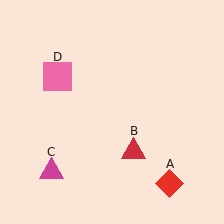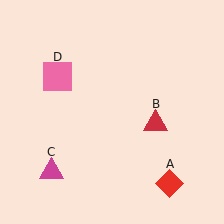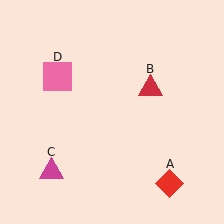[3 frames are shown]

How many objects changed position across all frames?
1 object changed position: red triangle (object B).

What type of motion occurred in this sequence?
The red triangle (object B) rotated counterclockwise around the center of the scene.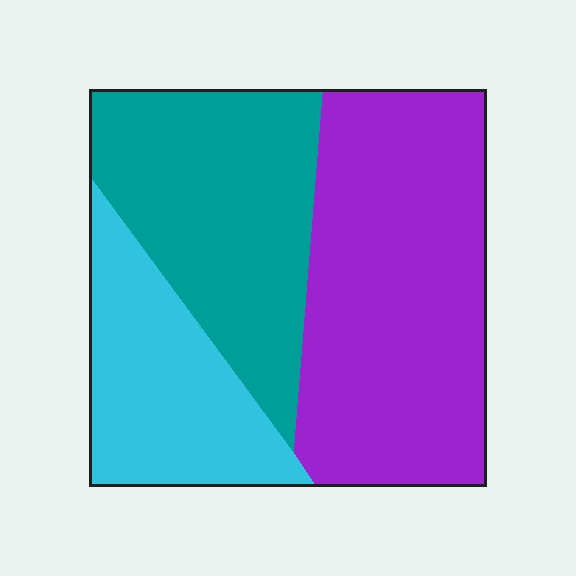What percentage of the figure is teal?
Teal covers about 30% of the figure.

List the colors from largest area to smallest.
From largest to smallest: purple, teal, cyan.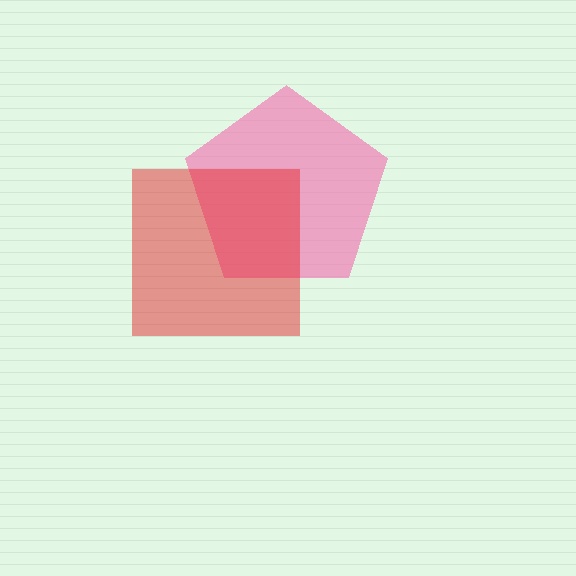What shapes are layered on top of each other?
The layered shapes are: a pink pentagon, a red square.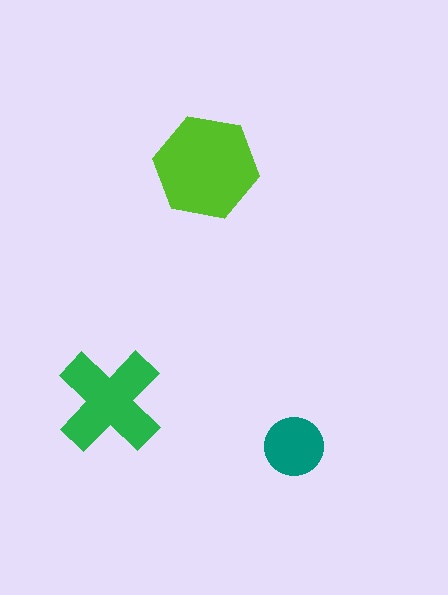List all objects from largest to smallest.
The lime hexagon, the green cross, the teal circle.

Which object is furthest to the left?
The green cross is leftmost.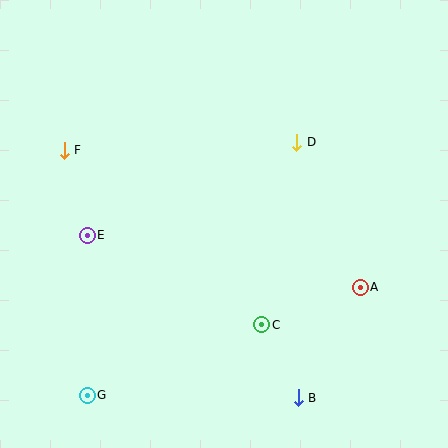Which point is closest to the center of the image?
Point C at (262, 325) is closest to the center.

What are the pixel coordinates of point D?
Point D is at (297, 142).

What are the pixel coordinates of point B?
Point B is at (298, 398).